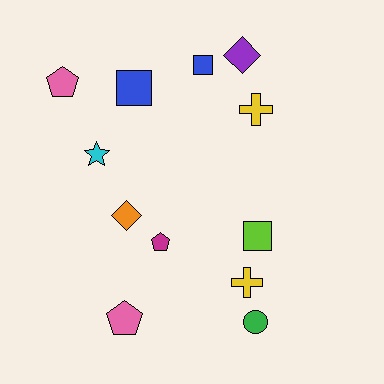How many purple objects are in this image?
There is 1 purple object.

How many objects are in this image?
There are 12 objects.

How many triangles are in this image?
There are no triangles.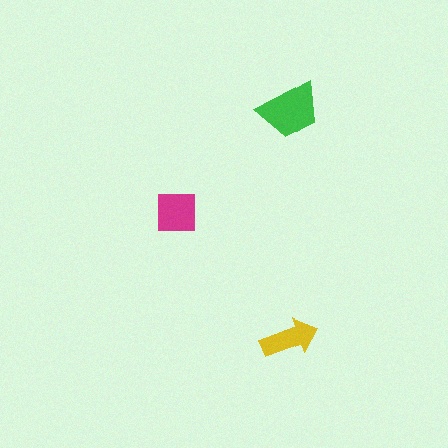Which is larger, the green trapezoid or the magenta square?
The green trapezoid.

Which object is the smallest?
The yellow arrow.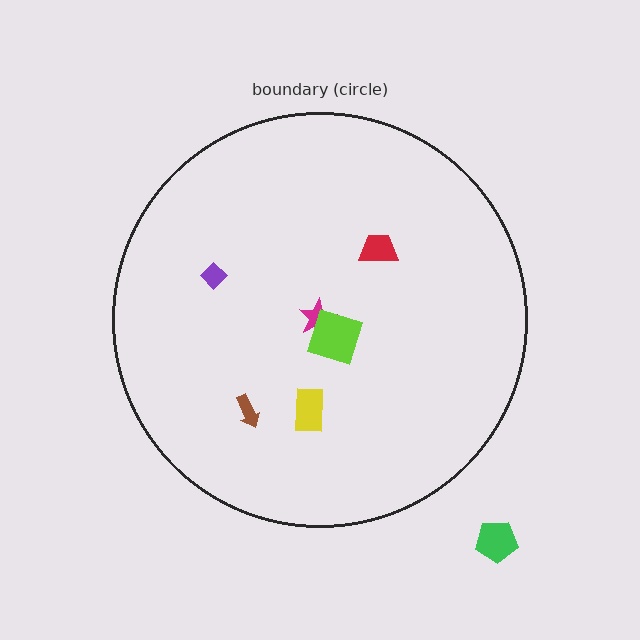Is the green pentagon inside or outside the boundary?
Outside.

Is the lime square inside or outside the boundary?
Inside.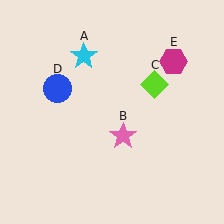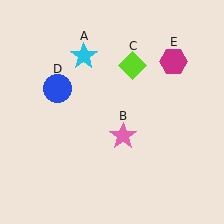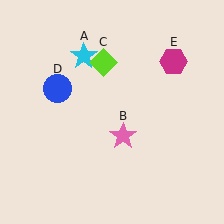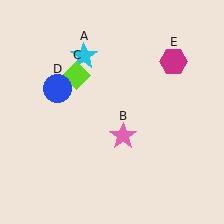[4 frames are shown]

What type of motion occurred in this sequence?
The lime diamond (object C) rotated counterclockwise around the center of the scene.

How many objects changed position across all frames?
1 object changed position: lime diamond (object C).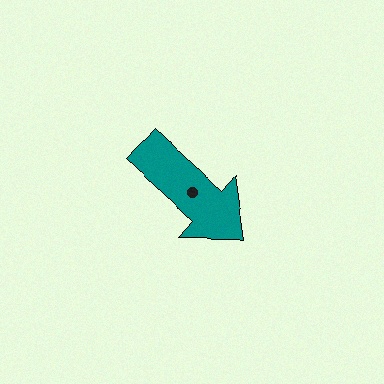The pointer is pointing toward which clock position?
Roughly 4 o'clock.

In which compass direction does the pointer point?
Southeast.